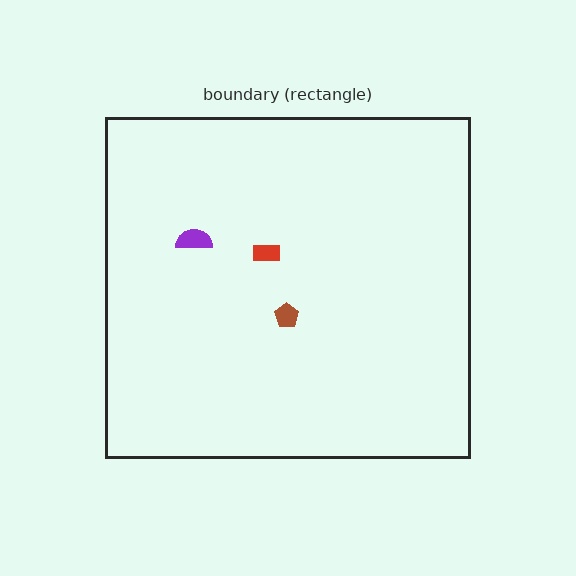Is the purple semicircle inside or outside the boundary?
Inside.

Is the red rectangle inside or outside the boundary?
Inside.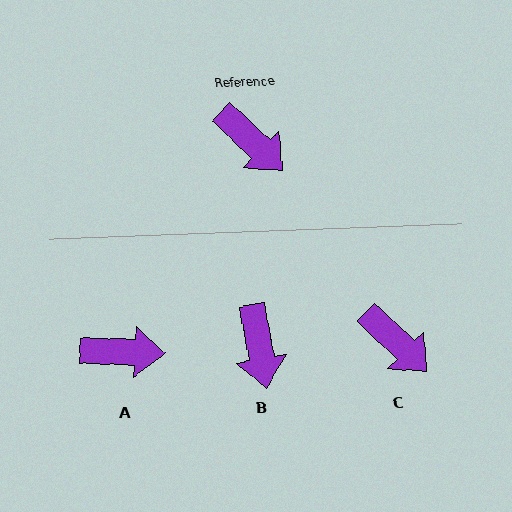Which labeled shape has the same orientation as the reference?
C.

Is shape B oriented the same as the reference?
No, it is off by about 36 degrees.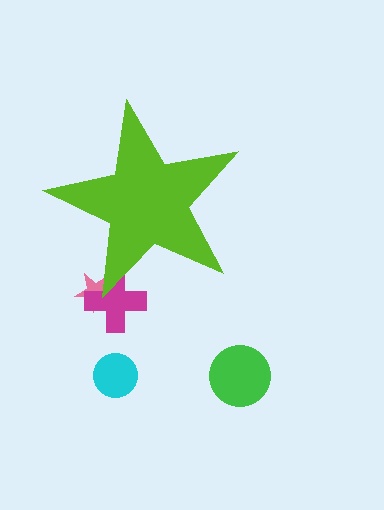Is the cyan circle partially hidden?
No, the cyan circle is fully visible.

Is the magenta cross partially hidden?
Yes, the magenta cross is partially hidden behind the lime star.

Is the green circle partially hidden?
No, the green circle is fully visible.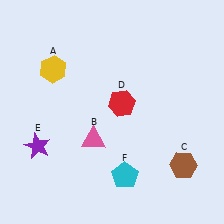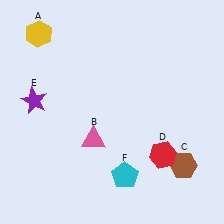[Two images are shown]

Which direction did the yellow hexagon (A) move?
The yellow hexagon (A) moved up.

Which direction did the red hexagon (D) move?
The red hexagon (D) moved down.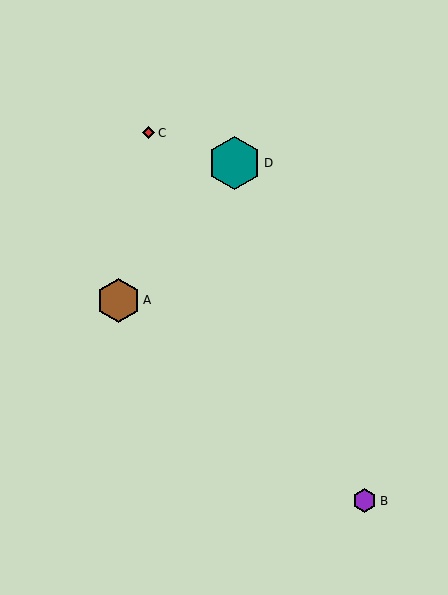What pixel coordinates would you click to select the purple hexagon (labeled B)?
Click at (365, 501) to select the purple hexagon B.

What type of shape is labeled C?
Shape C is a red diamond.